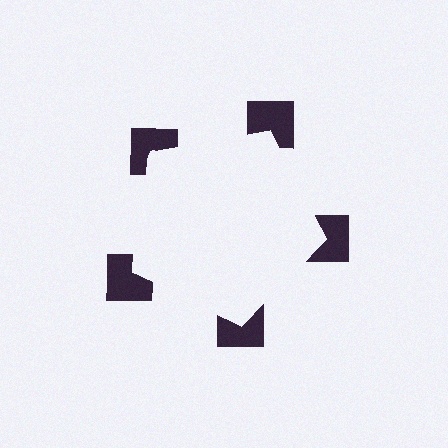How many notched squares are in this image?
There are 5 — one at each vertex of the illusory pentagon.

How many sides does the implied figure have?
5 sides.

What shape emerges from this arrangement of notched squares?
An illusory pentagon — its edges are inferred from the aligned wedge cuts in the notched squares, not physically drawn.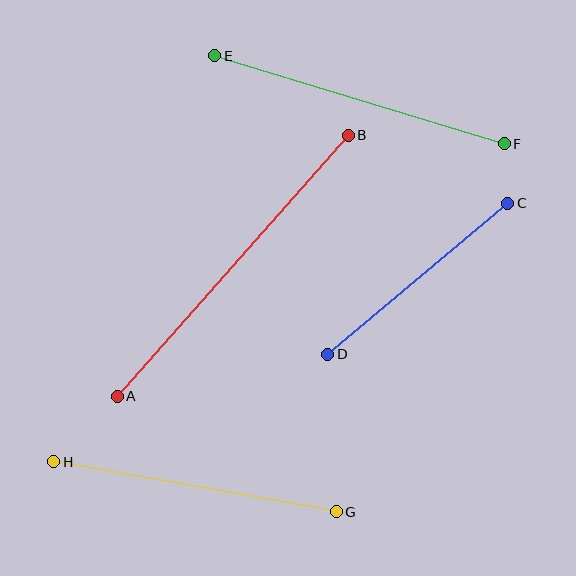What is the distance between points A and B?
The distance is approximately 349 pixels.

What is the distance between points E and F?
The distance is approximately 303 pixels.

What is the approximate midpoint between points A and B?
The midpoint is at approximately (233, 266) pixels.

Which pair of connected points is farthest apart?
Points A and B are farthest apart.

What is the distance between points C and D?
The distance is approximately 235 pixels.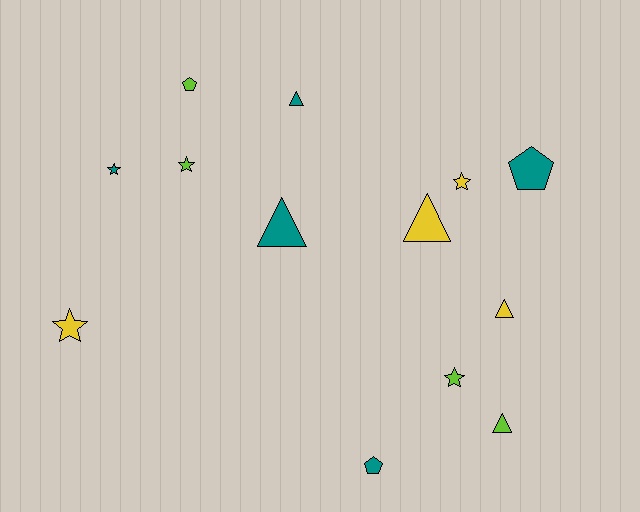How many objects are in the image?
There are 13 objects.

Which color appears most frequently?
Teal, with 5 objects.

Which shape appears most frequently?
Star, with 5 objects.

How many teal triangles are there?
There are 2 teal triangles.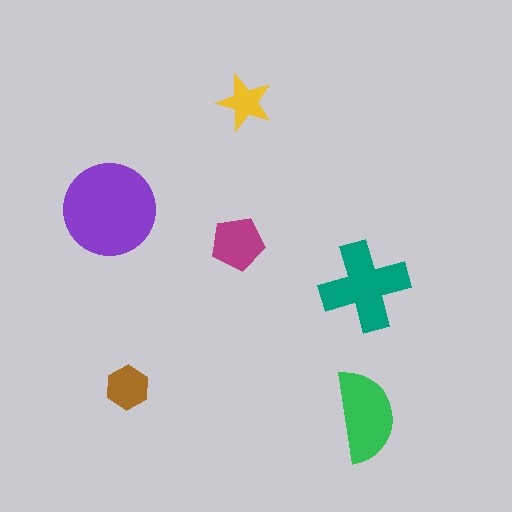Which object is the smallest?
The yellow star.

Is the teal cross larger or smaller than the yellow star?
Larger.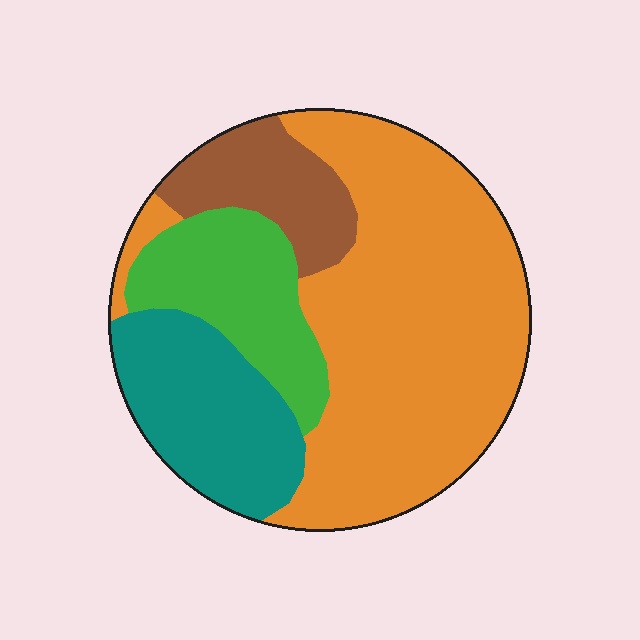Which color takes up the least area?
Brown, at roughly 10%.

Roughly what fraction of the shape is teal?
Teal takes up about one fifth (1/5) of the shape.